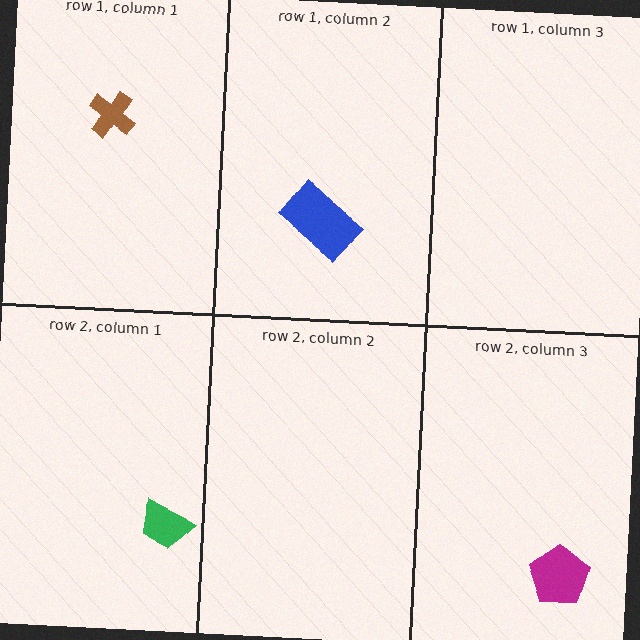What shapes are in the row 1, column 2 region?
The blue rectangle.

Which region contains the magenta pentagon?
The row 2, column 3 region.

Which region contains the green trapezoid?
The row 2, column 1 region.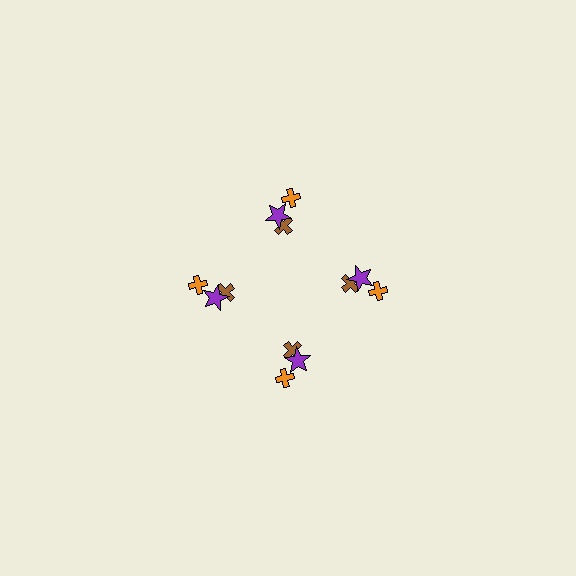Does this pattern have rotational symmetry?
Yes, this pattern has 4-fold rotational symmetry. It looks the same after rotating 90 degrees around the center.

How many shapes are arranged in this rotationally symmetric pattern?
There are 12 shapes, arranged in 4 groups of 3.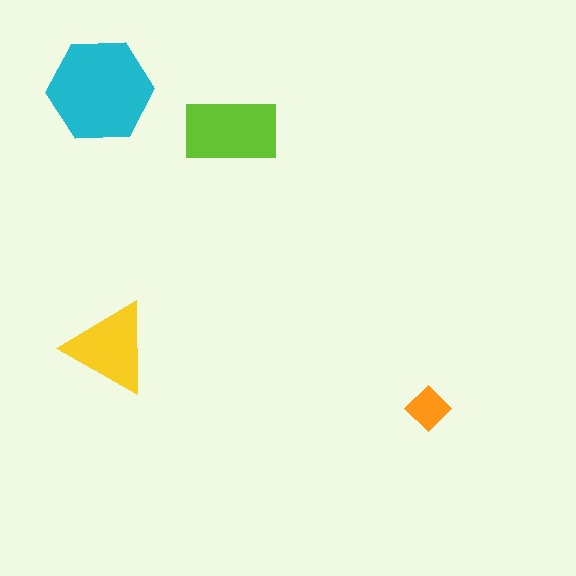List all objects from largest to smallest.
The cyan hexagon, the lime rectangle, the yellow triangle, the orange diamond.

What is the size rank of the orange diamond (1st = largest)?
4th.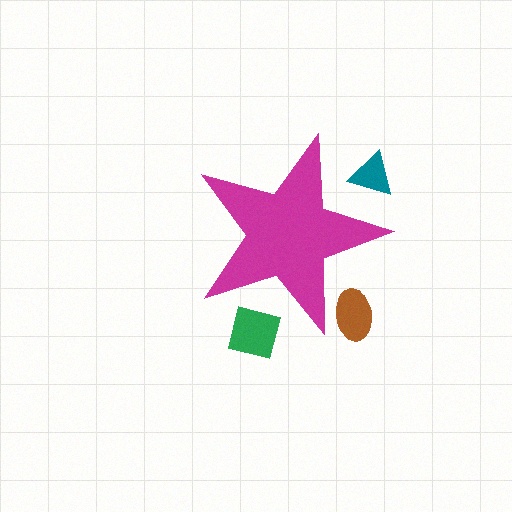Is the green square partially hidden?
Yes, the green square is partially hidden behind the magenta star.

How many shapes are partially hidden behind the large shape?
3 shapes are partially hidden.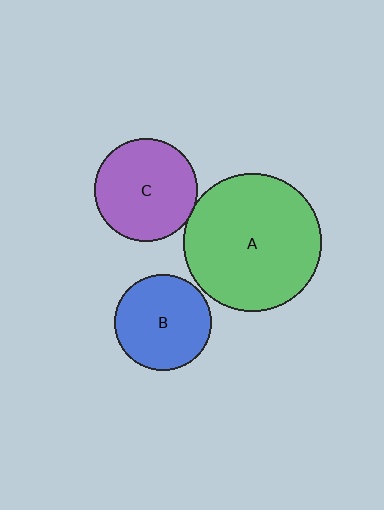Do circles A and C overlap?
Yes.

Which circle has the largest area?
Circle A (green).